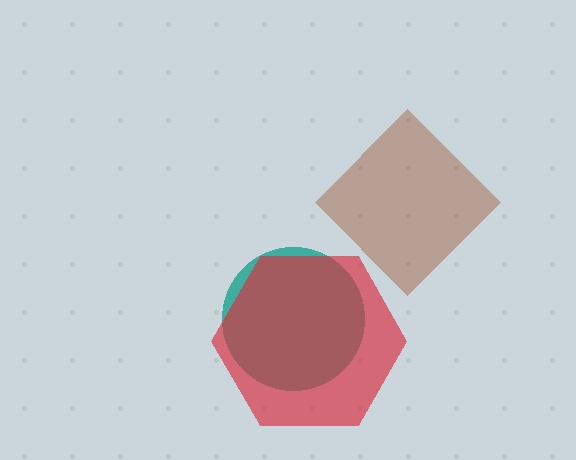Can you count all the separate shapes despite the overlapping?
Yes, there are 3 separate shapes.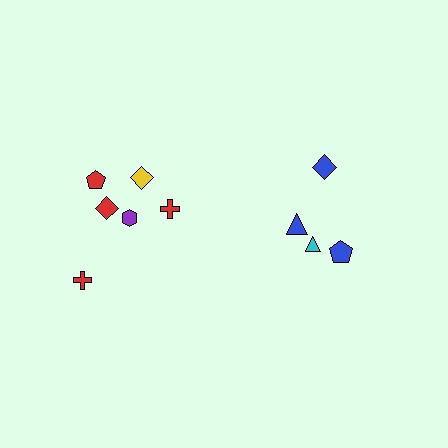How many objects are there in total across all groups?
There are 10 objects.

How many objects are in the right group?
There are 4 objects.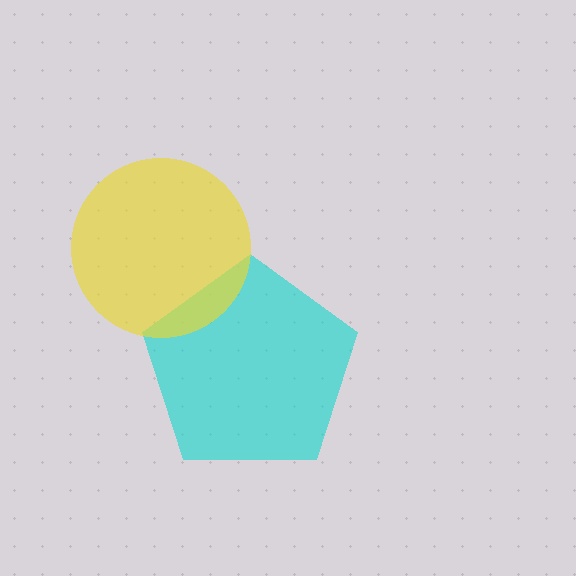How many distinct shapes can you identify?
There are 2 distinct shapes: a cyan pentagon, a yellow circle.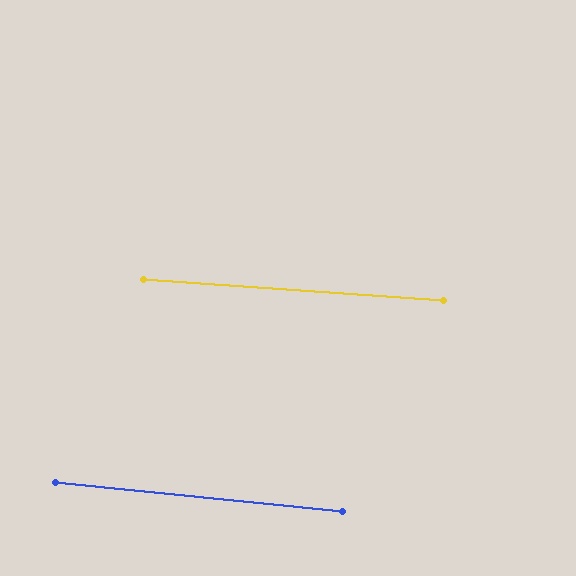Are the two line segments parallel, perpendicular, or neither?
Parallel — their directions differ by only 1.7°.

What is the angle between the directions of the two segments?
Approximately 2 degrees.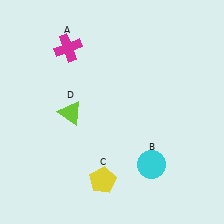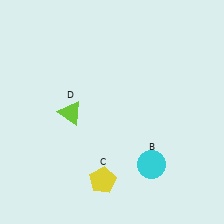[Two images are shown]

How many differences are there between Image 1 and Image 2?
There is 1 difference between the two images.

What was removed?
The magenta cross (A) was removed in Image 2.